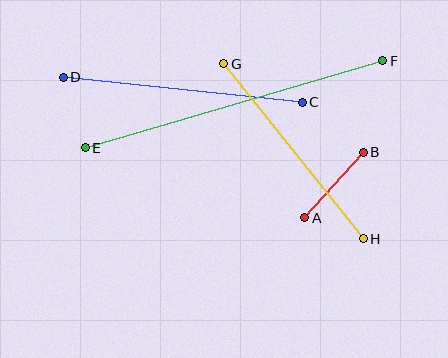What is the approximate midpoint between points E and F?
The midpoint is at approximately (234, 104) pixels.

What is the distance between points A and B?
The distance is approximately 88 pixels.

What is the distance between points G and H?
The distance is approximately 224 pixels.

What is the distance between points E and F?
The distance is approximately 310 pixels.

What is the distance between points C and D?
The distance is approximately 240 pixels.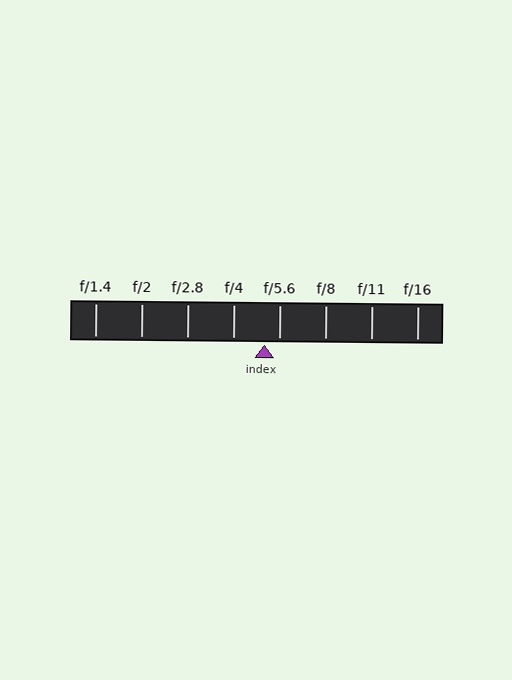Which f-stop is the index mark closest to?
The index mark is closest to f/5.6.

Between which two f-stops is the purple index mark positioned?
The index mark is between f/4 and f/5.6.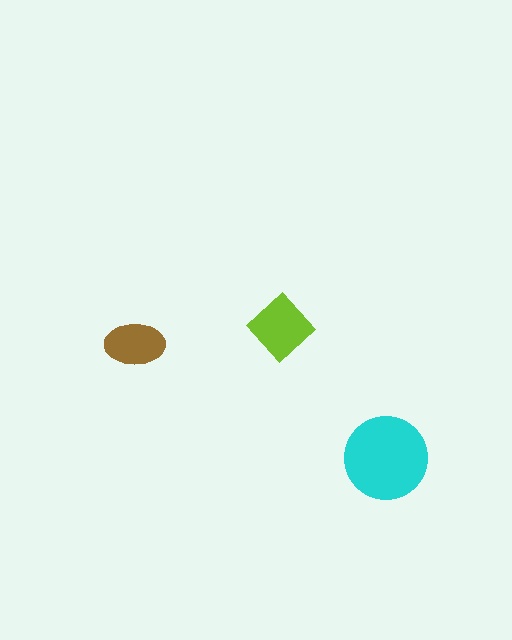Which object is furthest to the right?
The cyan circle is rightmost.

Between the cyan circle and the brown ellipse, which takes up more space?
The cyan circle.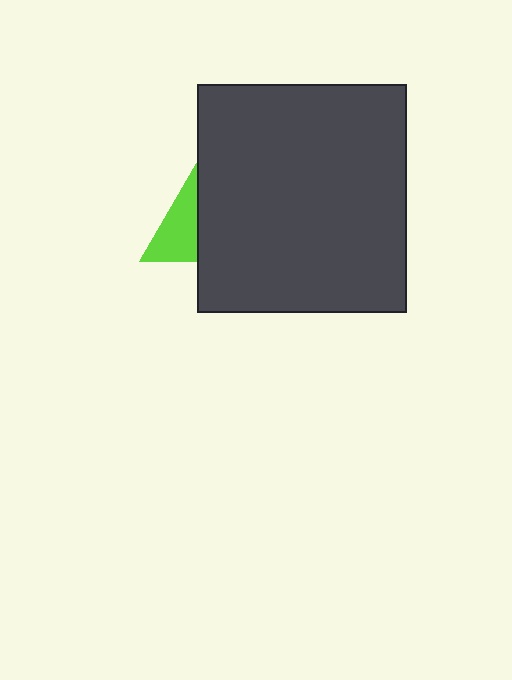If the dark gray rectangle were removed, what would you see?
You would see the complete lime triangle.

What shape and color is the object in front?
The object in front is a dark gray rectangle.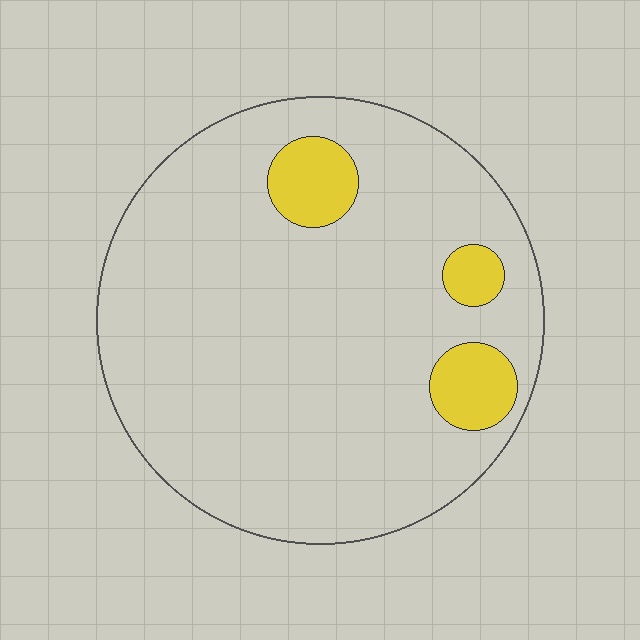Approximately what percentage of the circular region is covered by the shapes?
Approximately 10%.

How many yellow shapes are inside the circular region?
3.